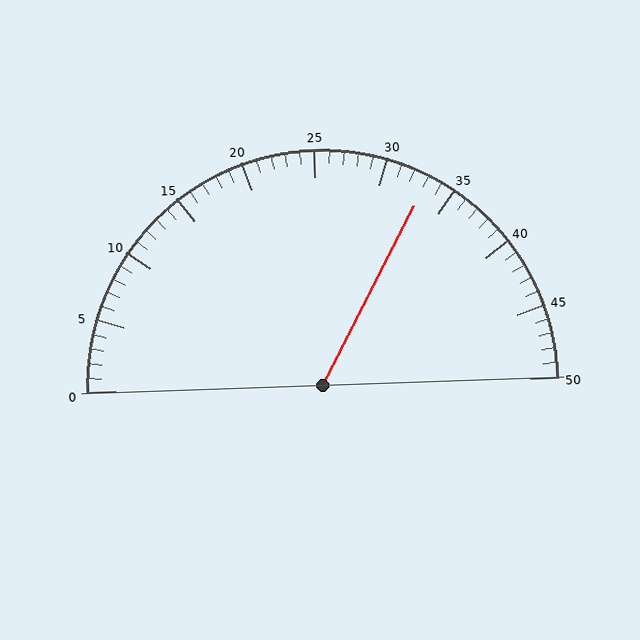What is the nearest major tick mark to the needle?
The nearest major tick mark is 35.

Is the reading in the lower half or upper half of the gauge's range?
The reading is in the upper half of the range (0 to 50).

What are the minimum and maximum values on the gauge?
The gauge ranges from 0 to 50.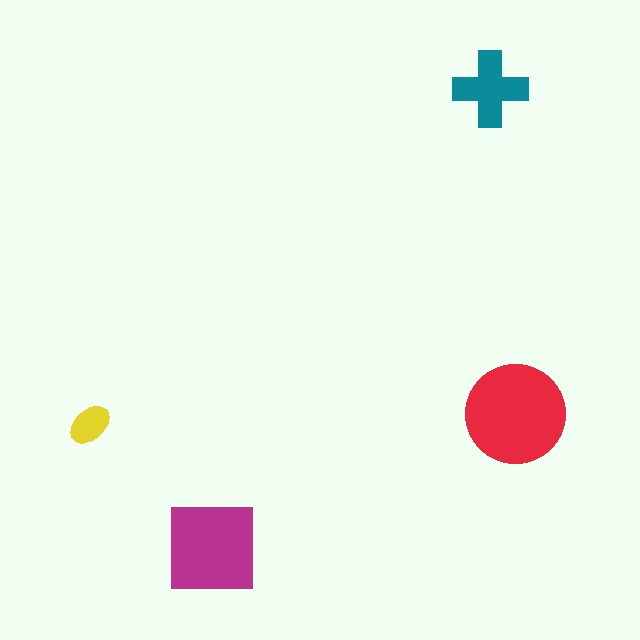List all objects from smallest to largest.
The yellow ellipse, the teal cross, the magenta square, the red circle.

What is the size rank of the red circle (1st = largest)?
1st.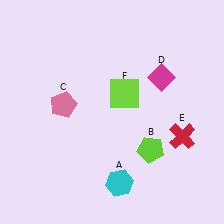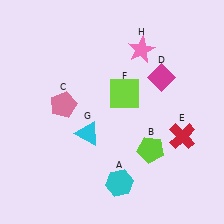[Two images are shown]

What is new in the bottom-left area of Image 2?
A cyan triangle (G) was added in the bottom-left area of Image 2.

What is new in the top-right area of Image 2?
A pink star (H) was added in the top-right area of Image 2.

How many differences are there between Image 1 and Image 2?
There are 2 differences between the two images.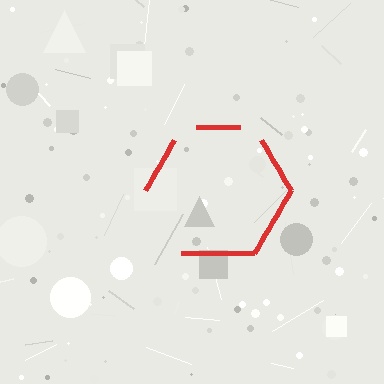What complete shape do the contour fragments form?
The contour fragments form a hexagon.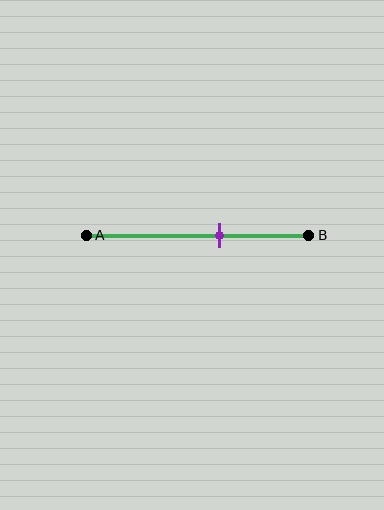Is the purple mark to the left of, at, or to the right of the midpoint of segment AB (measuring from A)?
The purple mark is to the right of the midpoint of segment AB.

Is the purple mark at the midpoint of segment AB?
No, the mark is at about 60% from A, not at the 50% midpoint.